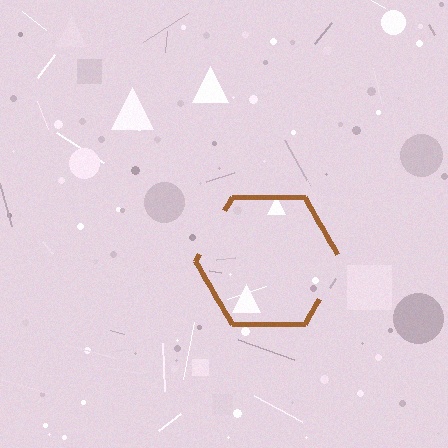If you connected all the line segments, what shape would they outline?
They would outline a hexagon.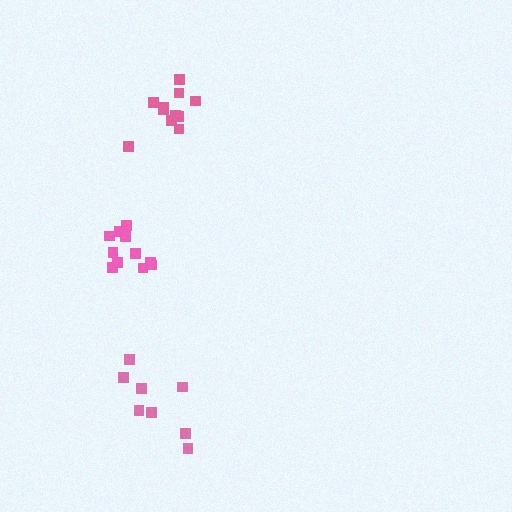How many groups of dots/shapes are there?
There are 3 groups.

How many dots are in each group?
Group 1: 11 dots, Group 2: 11 dots, Group 3: 8 dots (30 total).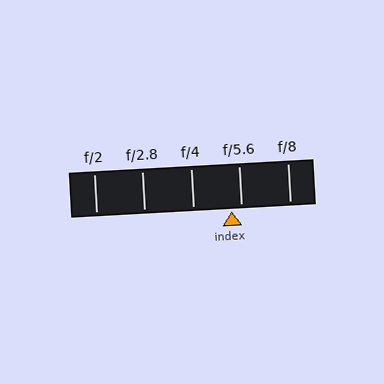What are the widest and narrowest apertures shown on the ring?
The widest aperture shown is f/2 and the narrowest is f/8.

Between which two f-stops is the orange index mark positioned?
The index mark is between f/4 and f/5.6.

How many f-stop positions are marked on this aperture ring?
There are 5 f-stop positions marked.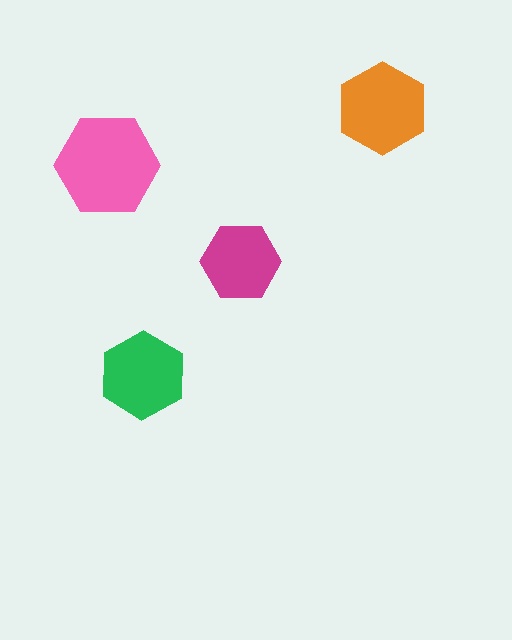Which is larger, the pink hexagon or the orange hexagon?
The pink one.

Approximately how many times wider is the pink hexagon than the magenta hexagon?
About 1.5 times wider.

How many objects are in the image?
There are 4 objects in the image.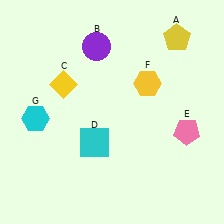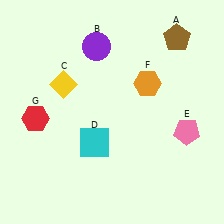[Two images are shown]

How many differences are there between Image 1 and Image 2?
There are 3 differences between the two images.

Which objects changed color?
A changed from yellow to brown. F changed from yellow to orange. G changed from cyan to red.